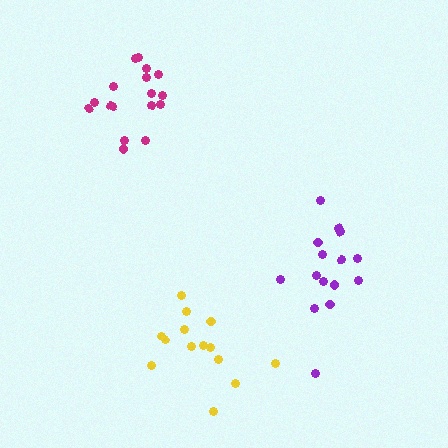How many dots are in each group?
Group 1: 15 dots, Group 2: 14 dots, Group 3: 17 dots (46 total).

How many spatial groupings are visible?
There are 3 spatial groupings.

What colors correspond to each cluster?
The clusters are colored: purple, yellow, magenta.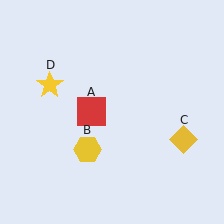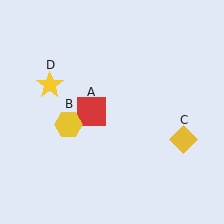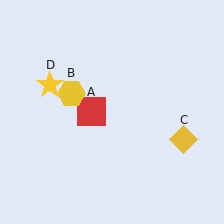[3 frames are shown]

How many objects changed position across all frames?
1 object changed position: yellow hexagon (object B).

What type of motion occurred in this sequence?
The yellow hexagon (object B) rotated clockwise around the center of the scene.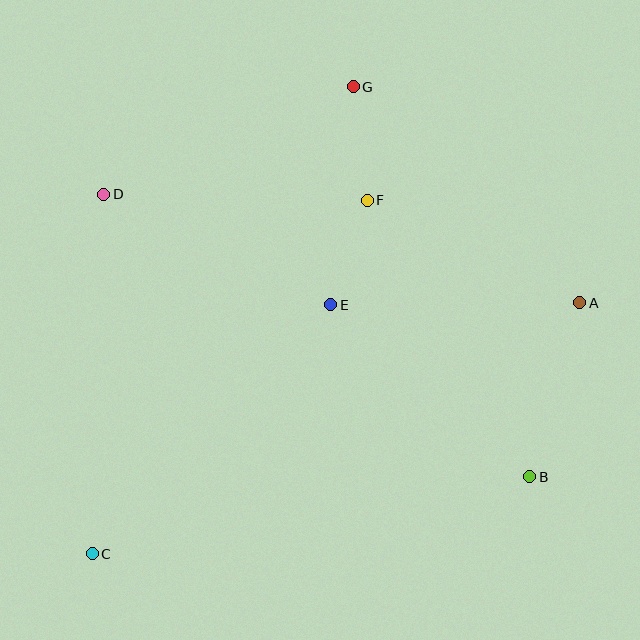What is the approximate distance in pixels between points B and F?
The distance between B and F is approximately 321 pixels.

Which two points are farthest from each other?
Points A and C are farthest from each other.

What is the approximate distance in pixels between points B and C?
The distance between B and C is approximately 444 pixels.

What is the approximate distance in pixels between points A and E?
The distance between A and E is approximately 249 pixels.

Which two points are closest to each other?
Points E and F are closest to each other.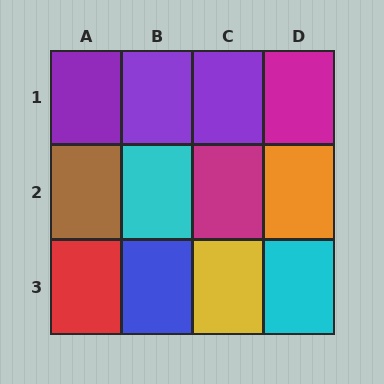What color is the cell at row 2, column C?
Magenta.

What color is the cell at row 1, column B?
Purple.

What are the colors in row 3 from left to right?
Red, blue, yellow, cyan.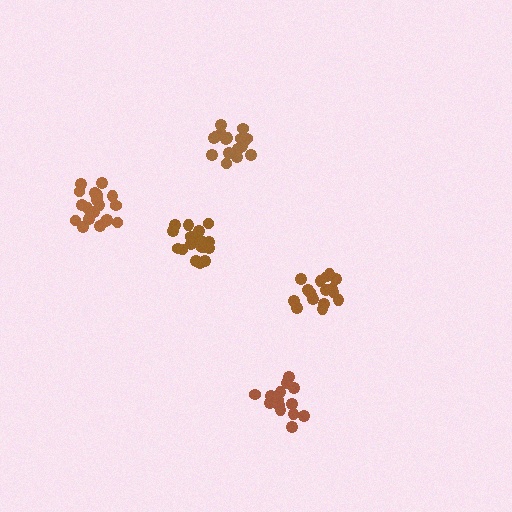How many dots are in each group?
Group 1: 17 dots, Group 2: 15 dots, Group 3: 17 dots, Group 4: 20 dots, Group 5: 20 dots (89 total).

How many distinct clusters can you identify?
There are 5 distinct clusters.